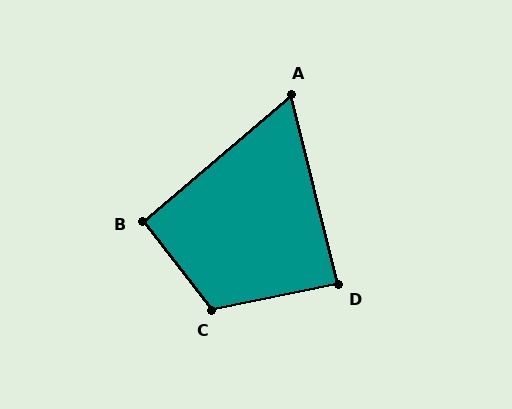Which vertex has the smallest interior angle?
A, at approximately 64 degrees.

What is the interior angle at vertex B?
Approximately 92 degrees (approximately right).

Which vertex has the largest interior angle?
C, at approximately 116 degrees.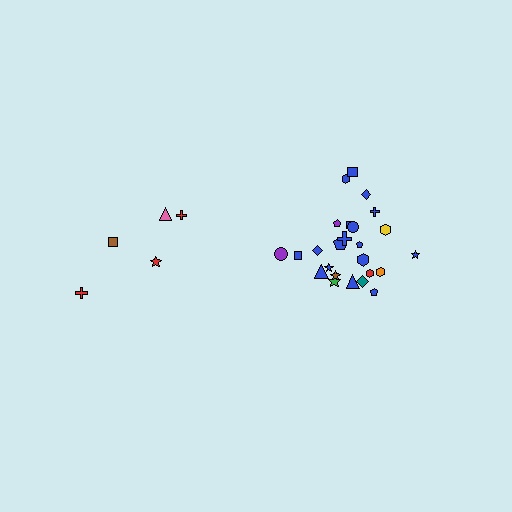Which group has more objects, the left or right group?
The right group.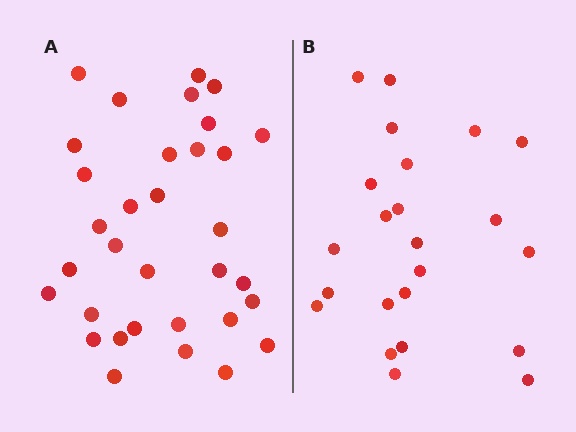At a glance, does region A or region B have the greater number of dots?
Region A (the left region) has more dots.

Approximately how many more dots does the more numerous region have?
Region A has roughly 10 or so more dots than region B.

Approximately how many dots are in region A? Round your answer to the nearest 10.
About 30 dots. (The exact count is 33, which rounds to 30.)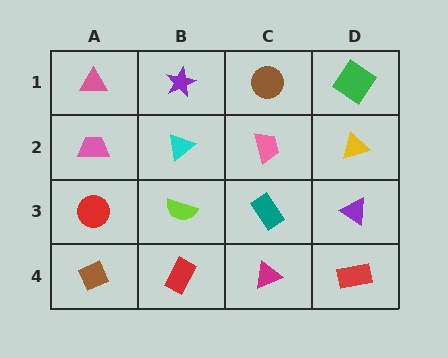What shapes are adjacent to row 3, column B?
A cyan triangle (row 2, column B), a red rectangle (row 4, column B), a red circle (row 3, column A), a teal rectangle (row 3, column C).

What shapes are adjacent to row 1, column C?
A pink trapezoid (row 2, column C), a purple star (row 1, column B), a green diamond (row 1, column D).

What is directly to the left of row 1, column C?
A purple star.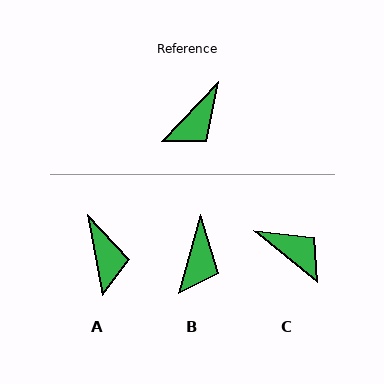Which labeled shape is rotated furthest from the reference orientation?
C, about 95 degrees away.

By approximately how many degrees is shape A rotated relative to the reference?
Approximately 54 degrees counter-clockwise.